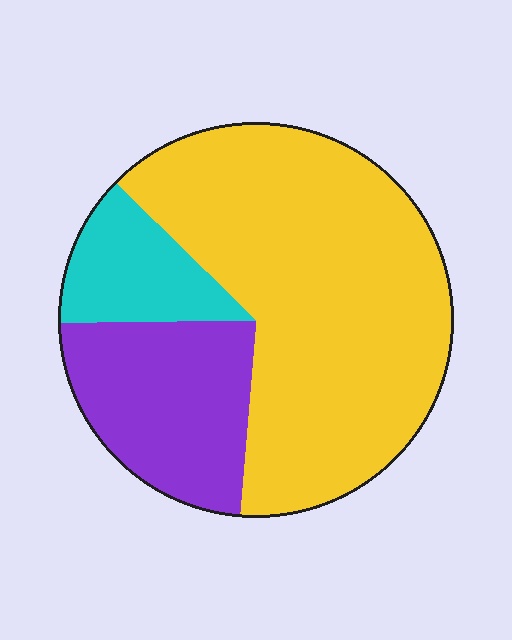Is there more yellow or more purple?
Yellow.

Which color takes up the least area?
Cyan, at roughly 15%.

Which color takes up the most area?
Yellow, at roughly 65%.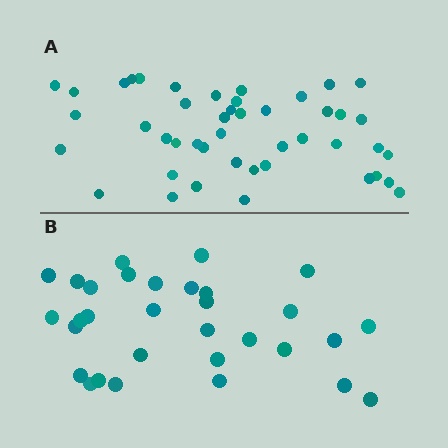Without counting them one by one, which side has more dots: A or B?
Region A (the top region) has more dots.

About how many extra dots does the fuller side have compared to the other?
Region A has approximately 15 more dots than region B.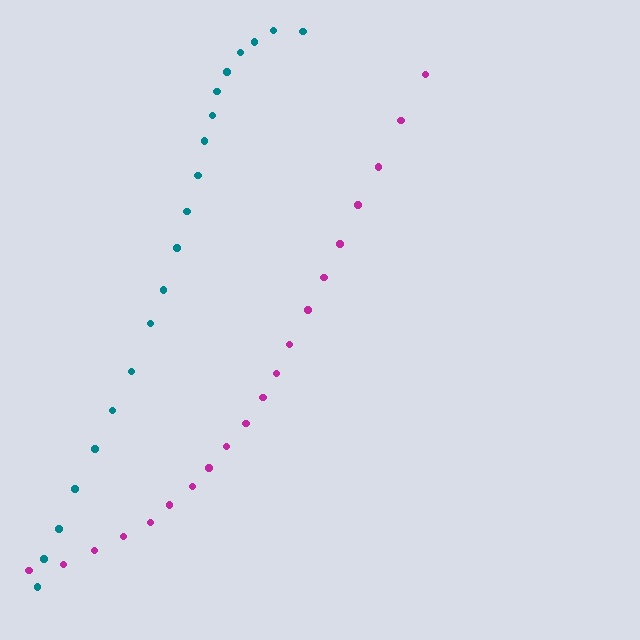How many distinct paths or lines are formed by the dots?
There are 2 distinct paths.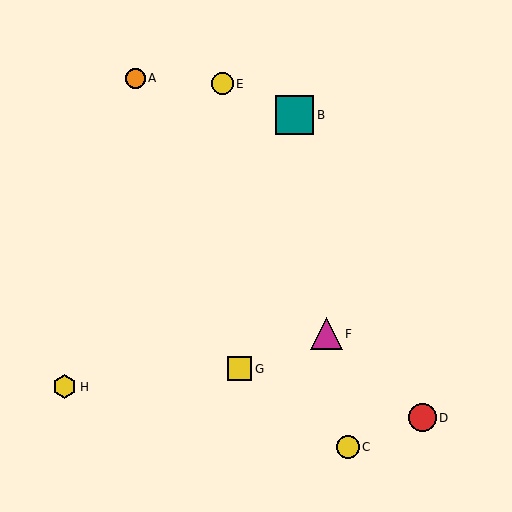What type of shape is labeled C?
Shape C is a yellow circle.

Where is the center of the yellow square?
The center of the yellow square is at (240, 369).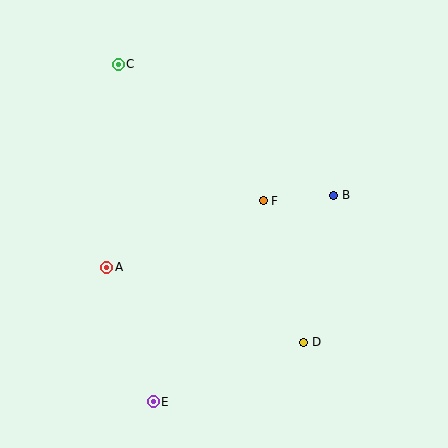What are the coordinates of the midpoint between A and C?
The midpoint between A and C is at (113, 166).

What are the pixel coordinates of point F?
Point F is at (263, 201).